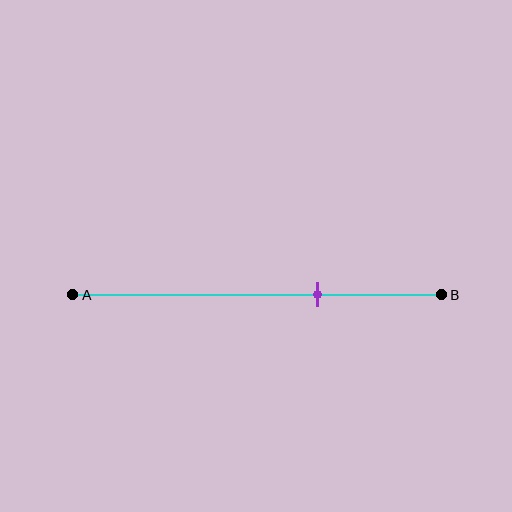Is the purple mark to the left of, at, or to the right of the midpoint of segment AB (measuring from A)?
The purple mark is to the right of the midpoint of segment AB.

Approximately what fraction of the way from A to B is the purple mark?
The purple mark is approximately 65% of the way from A to B.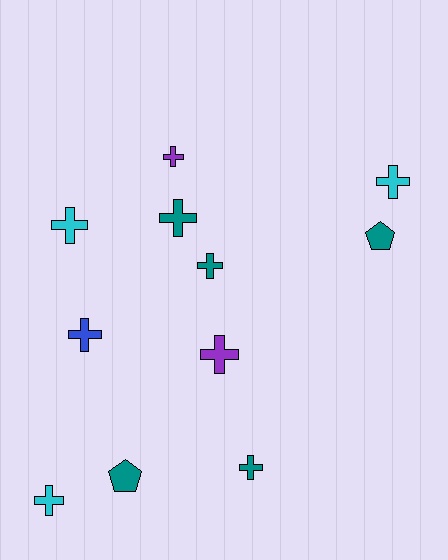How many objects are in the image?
There are 11 objects.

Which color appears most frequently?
Teal, with 5 objects.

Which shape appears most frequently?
Cross, with 9 objects.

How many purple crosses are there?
There are 2 purple crosses.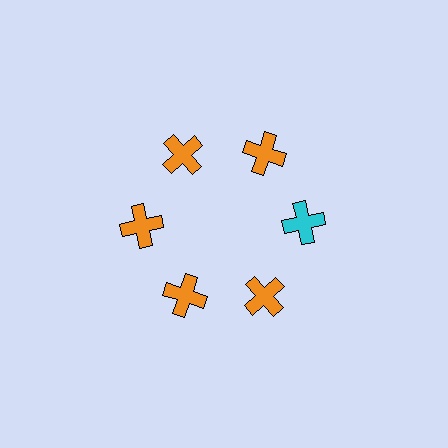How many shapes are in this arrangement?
There are 6 shapes arranged in a ring pattern.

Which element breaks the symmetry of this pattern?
The cyan cross at roughly the 3 o'clock position breaks the symmetry. All other shapes are orange crosses.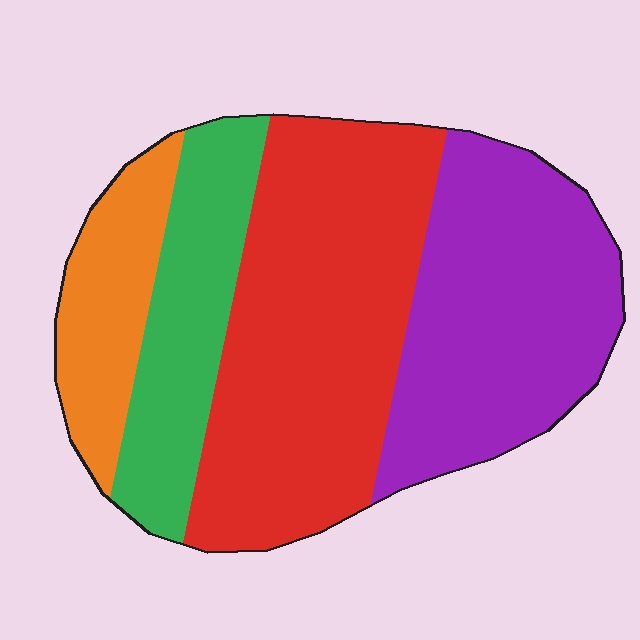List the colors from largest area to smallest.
From largest to smallest: red, purple, green, orange.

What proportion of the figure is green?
Green covers about 15% of the figure.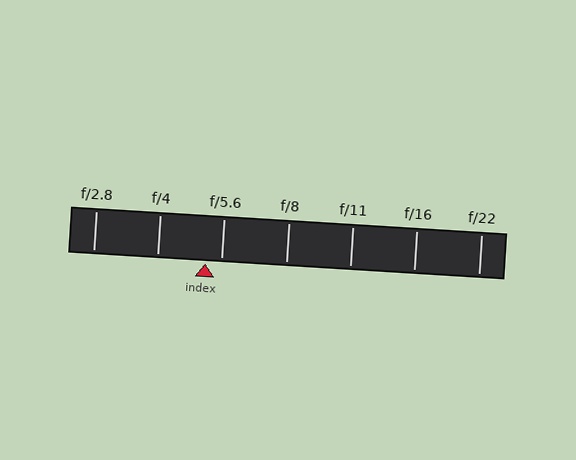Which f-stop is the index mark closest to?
The index mark is closest to f/5.6.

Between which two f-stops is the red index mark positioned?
The index mark is between f/4 and f/5.6.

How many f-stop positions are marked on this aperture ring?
There are 7 f-stop positions marked.